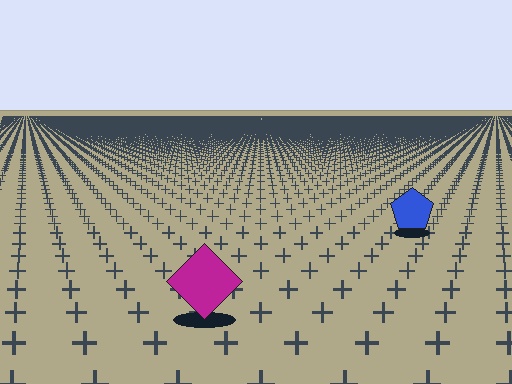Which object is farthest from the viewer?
The blue pentagon is farthest from the viewer. It appears smaller and the ground texture around it is denser.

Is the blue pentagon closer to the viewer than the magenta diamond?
No. The magenta diamond is closer — you can tell from the texture gradient: the ground texture is coarser near it.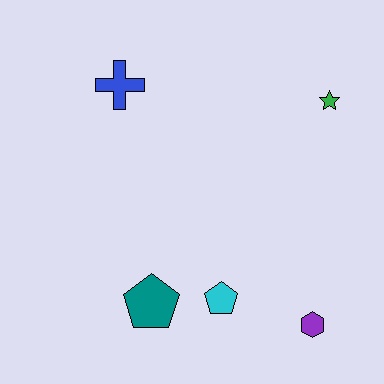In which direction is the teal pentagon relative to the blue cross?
The teal pentagon is below the blue cross.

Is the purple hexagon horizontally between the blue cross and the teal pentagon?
No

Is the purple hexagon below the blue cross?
Yes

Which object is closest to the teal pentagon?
The cyan pentagon is closest to the teal pentagon.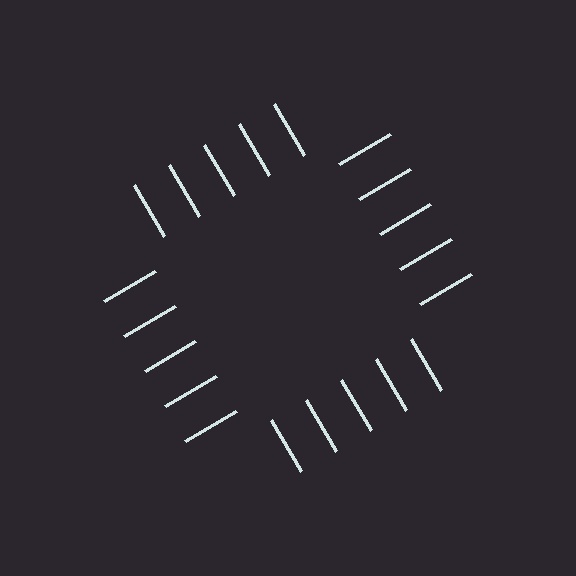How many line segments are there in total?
20 — 5 along each of the 4 edges.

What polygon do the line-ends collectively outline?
An illusory square — the line segments terminate on its edges but no continuous stroke is drawn.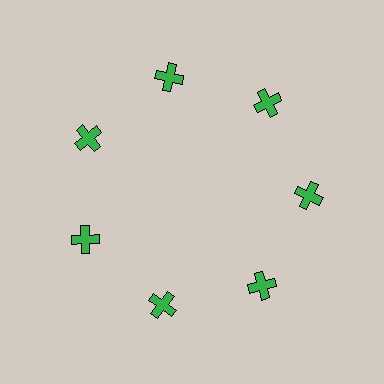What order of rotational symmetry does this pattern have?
This pattern has 7-fold rotational symmetry.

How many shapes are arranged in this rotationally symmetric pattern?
There are 7 shapes, arranged in 7 groups of 1.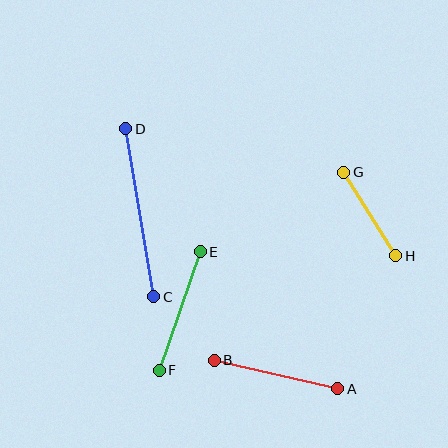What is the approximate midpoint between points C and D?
The midpoint is at approximately (140, 213) pixels.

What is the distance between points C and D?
The distance is approximately 170 pixels.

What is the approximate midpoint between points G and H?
The midpoint is at approximately (370, 214) pixels.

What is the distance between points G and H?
The distance is approximately 99 pixels.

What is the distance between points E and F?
The distance is approximately 125 pixels.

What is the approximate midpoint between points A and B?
The midpoint is at approximately (276, 374) pixels.